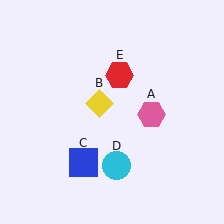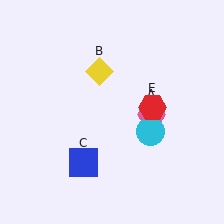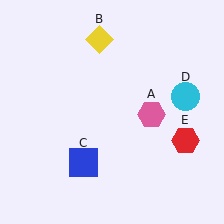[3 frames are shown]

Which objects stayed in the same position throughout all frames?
Pink hexagon (object A) and blue square (object C) remained stationary.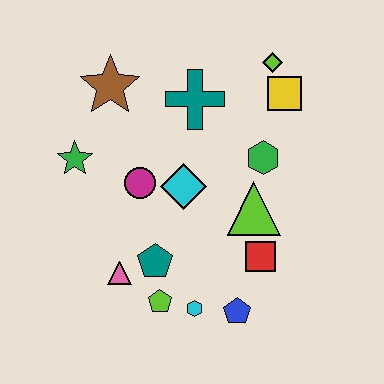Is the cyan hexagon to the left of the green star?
No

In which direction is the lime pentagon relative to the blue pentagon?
The lime pentagon is to the left of the blue pentagon.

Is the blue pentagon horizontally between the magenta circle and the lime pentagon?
No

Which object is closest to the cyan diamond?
The magenta circle is closest to the cyan diamond.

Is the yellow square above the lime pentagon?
Yes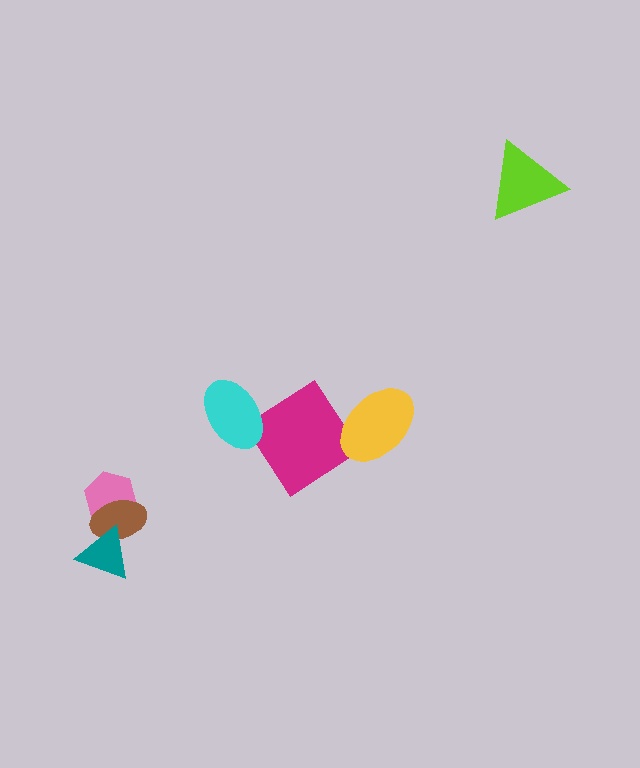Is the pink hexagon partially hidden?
Yes, it is partially covered by another shape.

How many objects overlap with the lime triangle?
0 objects overlap with the lime triangle.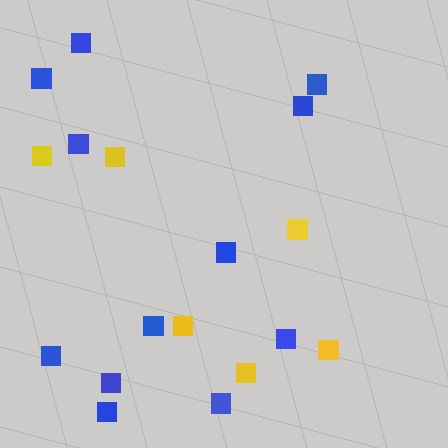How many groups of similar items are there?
There are 2 groups: one group of blue squares (12) and one group of yellow squares (6).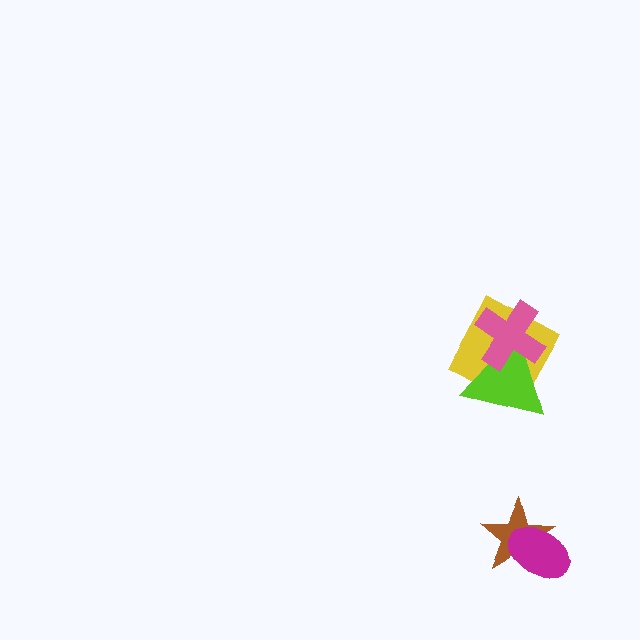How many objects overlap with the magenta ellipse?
1 object overlaps with the magenta ellipse.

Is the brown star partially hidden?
Yes, it is partially covered by another shape.